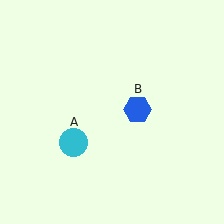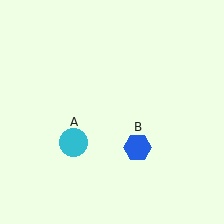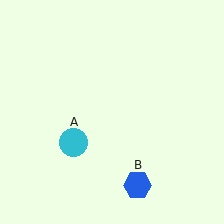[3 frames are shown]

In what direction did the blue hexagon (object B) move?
The blue hexagon (object B) moved down.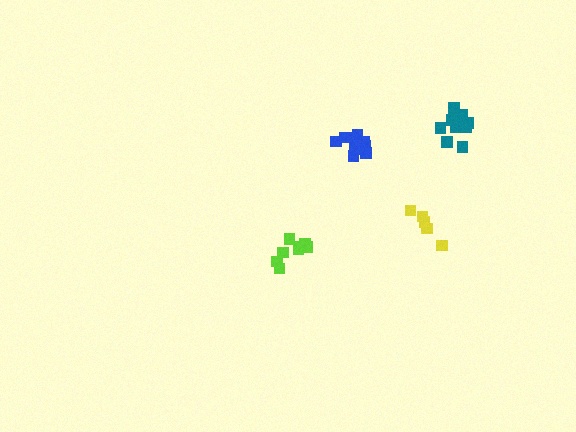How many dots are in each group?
Group 1: 5 dots, Group 2: 10 dots, Group 3: 9 dots, Group 4: 9 dots (33 total).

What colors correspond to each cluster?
The clusters are colored: yellow, teal, lime, blue.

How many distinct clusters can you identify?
There are 4 distinct clusters.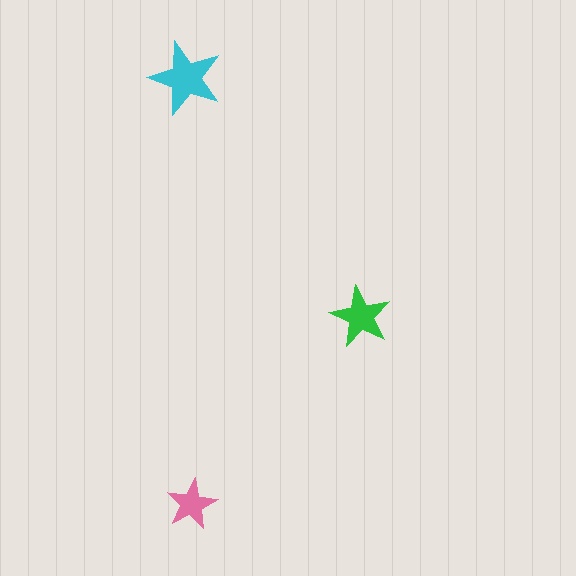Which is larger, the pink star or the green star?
The green one.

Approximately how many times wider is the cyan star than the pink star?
About 1.5 times wider.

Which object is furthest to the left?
The cyan star is leftmost.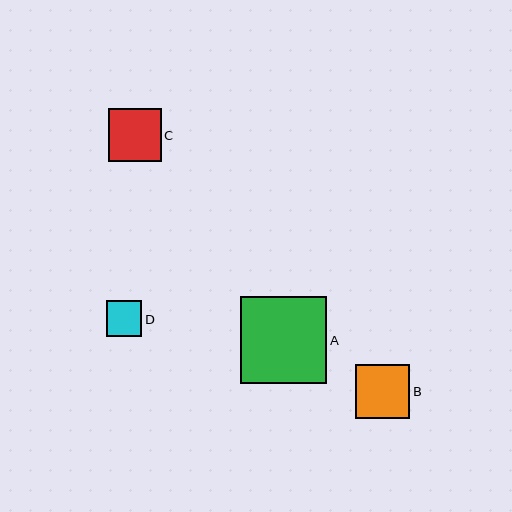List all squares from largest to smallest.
From largest to smallest: A, B, C, D.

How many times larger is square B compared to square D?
Square B is approximately 1.5 times the size of square D.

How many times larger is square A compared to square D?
Square A is approximately 2.4 times the size of square D.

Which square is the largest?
Square A is the largest with a size of approximately 86 pixels.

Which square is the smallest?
Square D is the smallest with a size of approximately 36 pixels.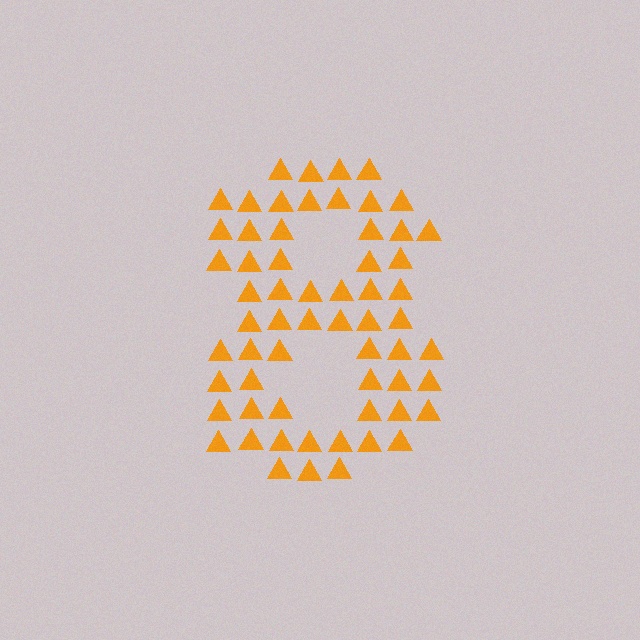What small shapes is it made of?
It is made of small triangles.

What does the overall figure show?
The overall figure shows the digit 8.